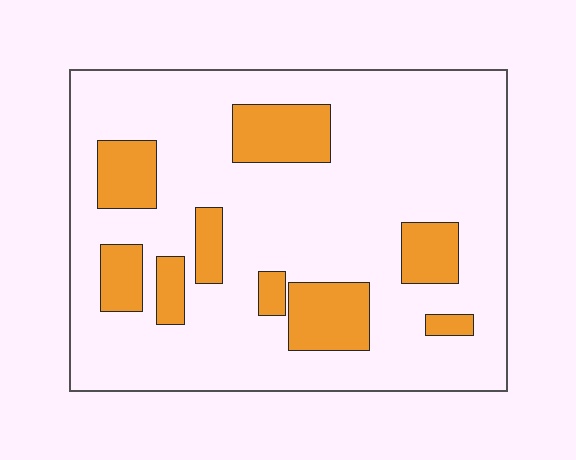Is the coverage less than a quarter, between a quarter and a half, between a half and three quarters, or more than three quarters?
Less than a quarter.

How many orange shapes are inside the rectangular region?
9.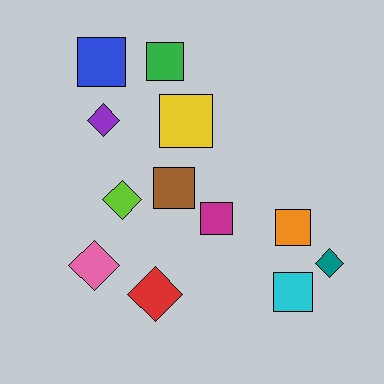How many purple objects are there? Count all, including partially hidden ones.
There is 1 purple object.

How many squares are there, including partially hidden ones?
There are 7 squares.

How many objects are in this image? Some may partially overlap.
There are 12 objects.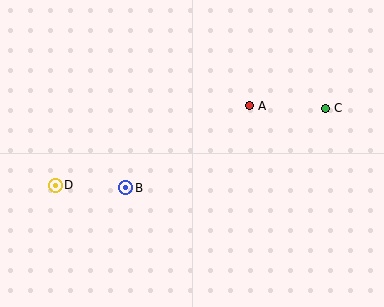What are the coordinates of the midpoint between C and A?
The midpoint between C and A is at (287, 107).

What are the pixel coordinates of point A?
Point A is at (249, 106).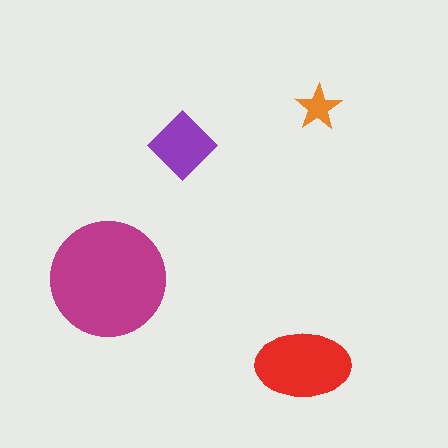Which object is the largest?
The magenta circle.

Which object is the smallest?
The orange star.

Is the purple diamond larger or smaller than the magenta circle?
Smaller.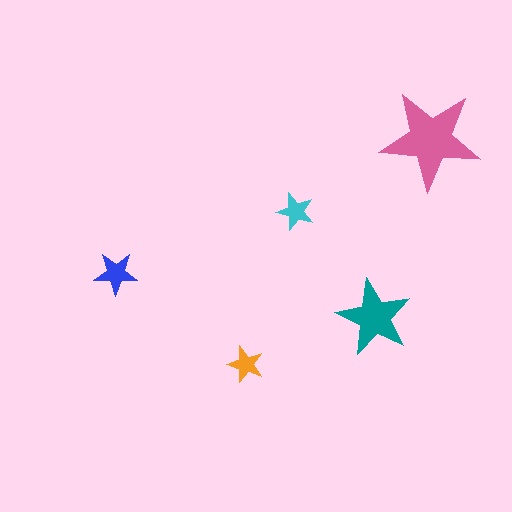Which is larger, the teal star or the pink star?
The pink one.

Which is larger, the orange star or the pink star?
The pink one.